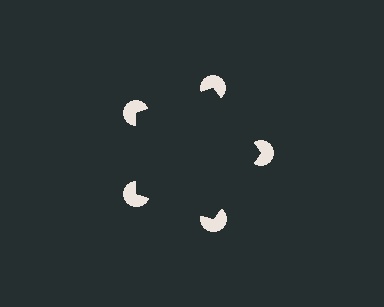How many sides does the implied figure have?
5 sides.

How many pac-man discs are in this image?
There are 5 — one at each vertex of the illusory pentagon.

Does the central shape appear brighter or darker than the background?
It typically appears slightly darker than the background, even though no actual brightness change is drawn.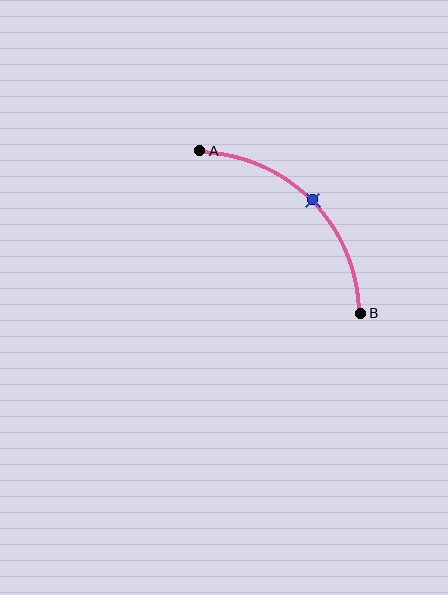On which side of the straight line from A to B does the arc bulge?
The arc bulges above and to the right of the straight line connecting A and B.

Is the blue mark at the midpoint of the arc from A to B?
Yes. The blue mark lies on the arc at equal arc-length from both A and B — it is the arc midpoint.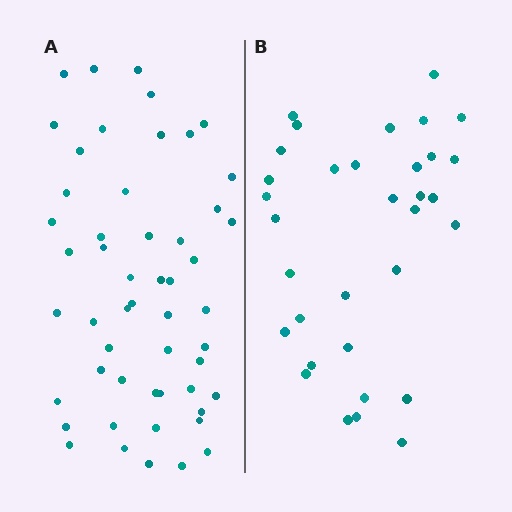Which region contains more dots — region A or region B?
Region A (the left region) has more dots.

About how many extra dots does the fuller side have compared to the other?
Region A has approximately 20 more dots than region B.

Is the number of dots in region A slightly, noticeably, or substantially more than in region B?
Region A has substantially more. The ratio is roughly 1.6 to 1.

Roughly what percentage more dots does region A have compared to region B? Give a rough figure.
About 60% more.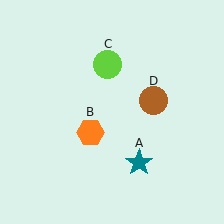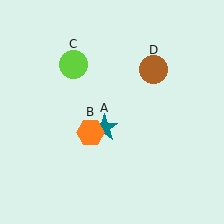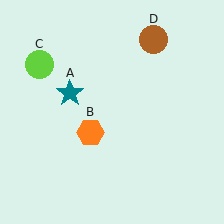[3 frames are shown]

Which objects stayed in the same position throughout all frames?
Orange hexagon (object B) remained stationary.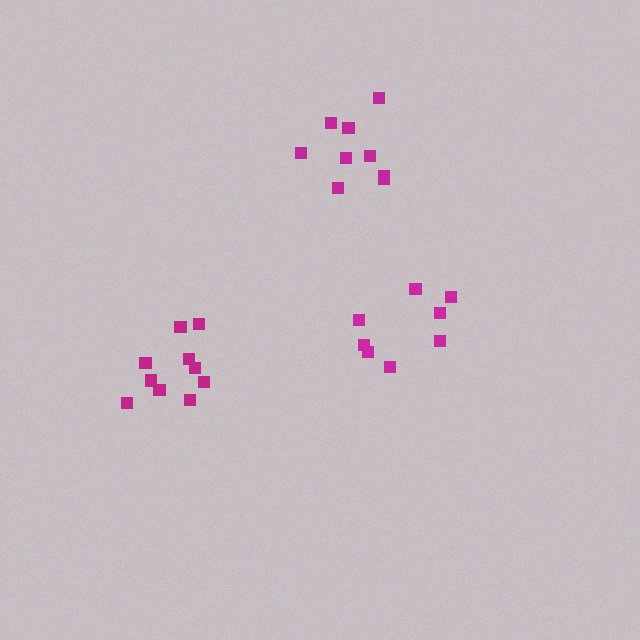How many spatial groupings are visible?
There are 3 spatial groupings.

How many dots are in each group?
Group 1: 10 dots, Group 2: 9 dots, Group 3: 8 dots (27 total).